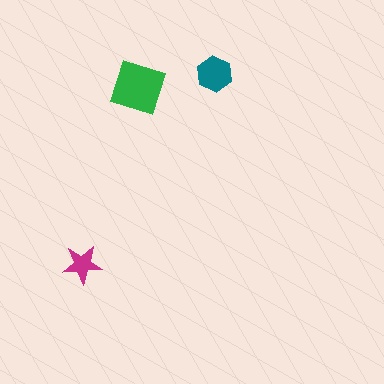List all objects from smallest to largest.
The magenta star, the teal hexagon, the green diamond.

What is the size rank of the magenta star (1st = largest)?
3rd.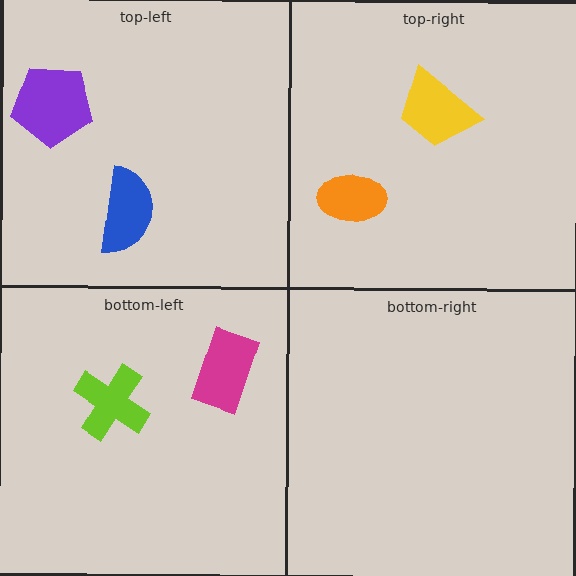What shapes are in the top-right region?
The orange ellipse, the yellow trapezoid.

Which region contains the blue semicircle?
The top-left region.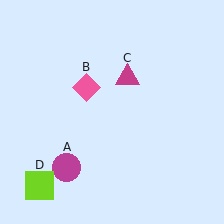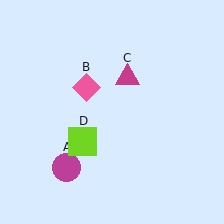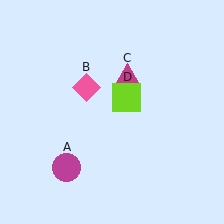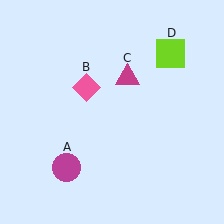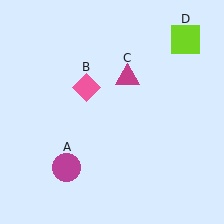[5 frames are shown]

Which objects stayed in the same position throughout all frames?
Magenta circle (object A) and pink diamond (object B) and magenta triangle (object C) remained stationary.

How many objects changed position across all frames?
1 object changed position: lime square (object D).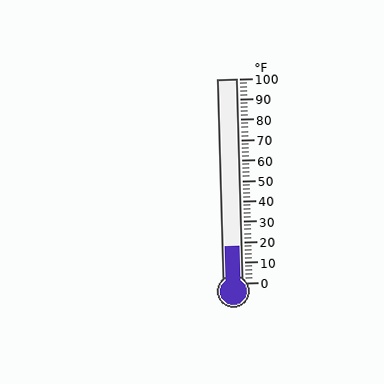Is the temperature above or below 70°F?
The temperature is below 70°F.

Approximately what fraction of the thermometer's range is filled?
The thermometer is filled to approximately 20% of its range.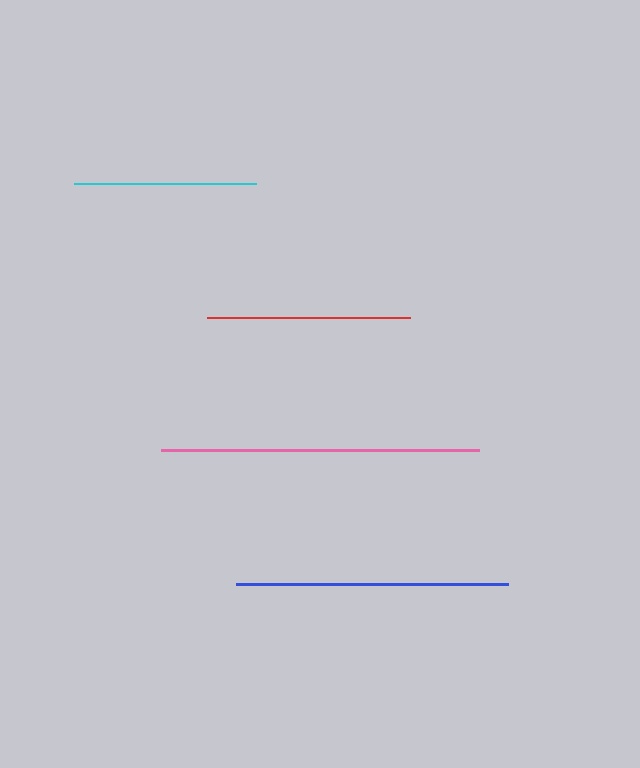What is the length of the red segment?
The red segment is approximately 203 pixels long.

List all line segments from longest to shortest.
From longest to shortest: pink, blue, red, cyan.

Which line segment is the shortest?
The cyan line is the shortest at approximately 182 pixels.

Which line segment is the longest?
The pink line is the longest at approximately 318 pixels.